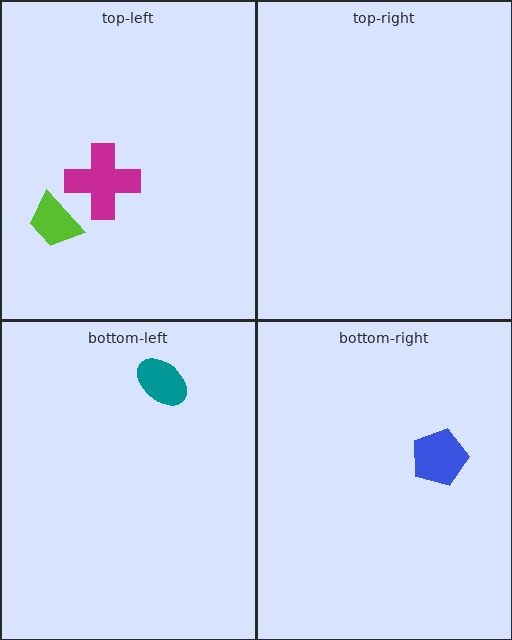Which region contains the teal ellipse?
The bottom-left region.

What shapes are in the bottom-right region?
The blue pentagon.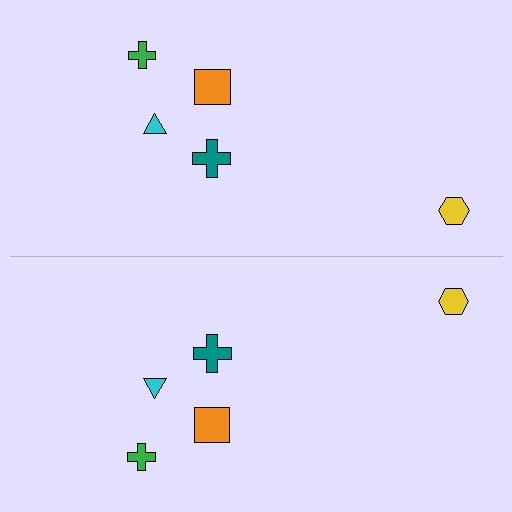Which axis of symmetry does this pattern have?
The pattern has a horizontal axis of symmetry running through the center of the image.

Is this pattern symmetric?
Yes, this pattern has bilateral (reflection) symmetry.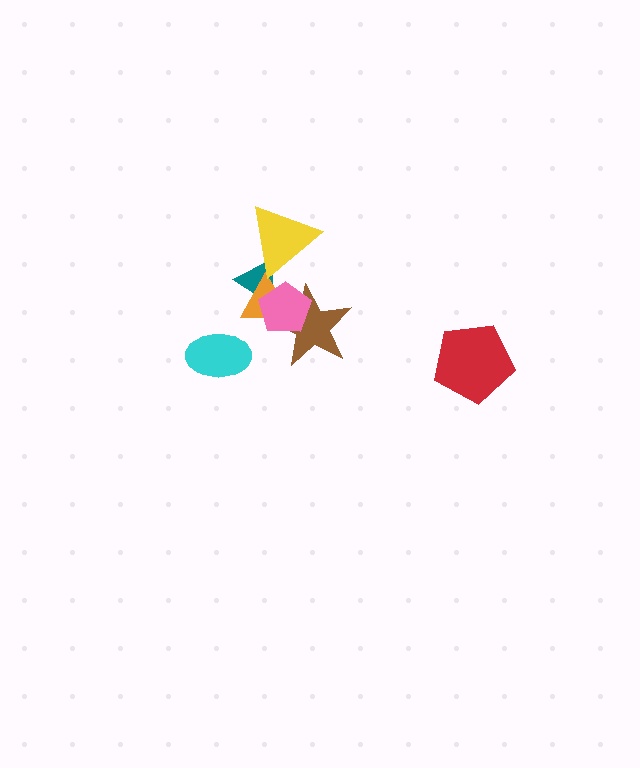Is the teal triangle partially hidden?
Yes, it is partially covered by another shape.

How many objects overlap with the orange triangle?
3 objects overlap with the orange triangle.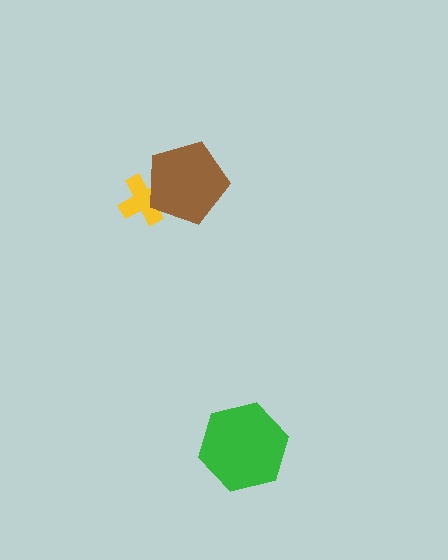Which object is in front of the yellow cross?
The brown pentagon is in front of the yellow cross.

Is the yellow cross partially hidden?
Yes, it is partially covered by another shape.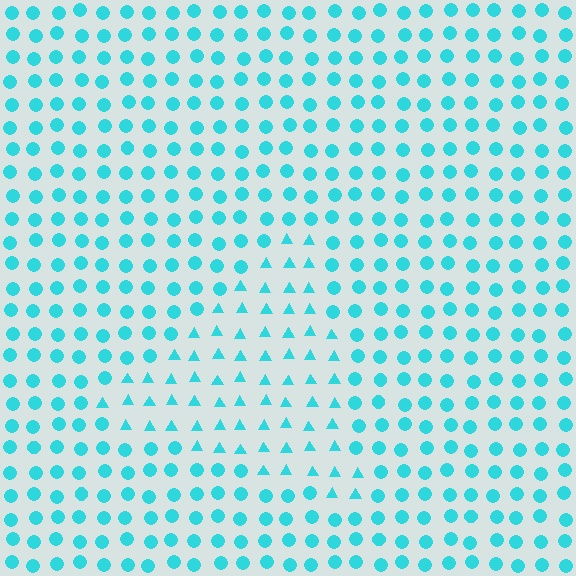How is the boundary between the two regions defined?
The boundary is defined by a change in element shape: triangles inside vs. circles outside. All elements share the same color and spacing.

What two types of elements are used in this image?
The image uses triangles inside the triangle region and circles outside it.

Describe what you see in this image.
The image is filled with small cyan elements arranged in a uniform grid. A triangle-shaped region contains triangles, while the surrounding area contains circles. The boundary is defined purely by the change in element shape.